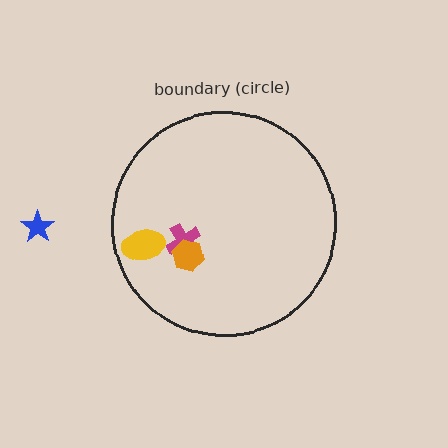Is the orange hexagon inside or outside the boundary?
Inside.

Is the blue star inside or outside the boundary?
Outside.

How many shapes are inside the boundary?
3 inside, 1 outside.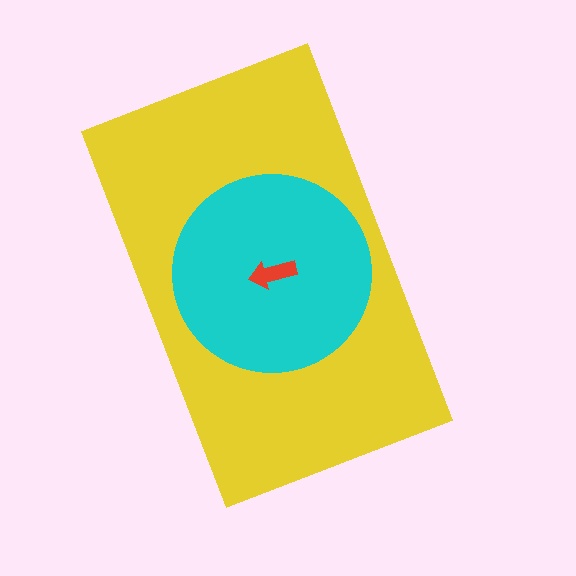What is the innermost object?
The red arrow.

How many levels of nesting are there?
3.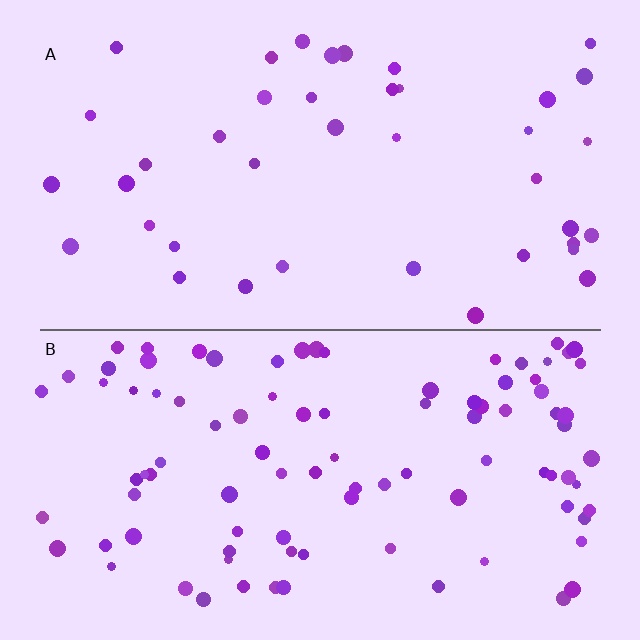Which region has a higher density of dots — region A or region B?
B (the bottom).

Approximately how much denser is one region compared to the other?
Approximately 2.4× — region B over region A.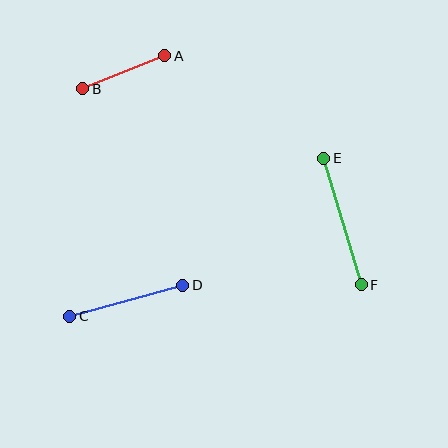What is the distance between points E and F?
The distance is approximately 132 pixels.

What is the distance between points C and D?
The distance is approximately 117 pixels.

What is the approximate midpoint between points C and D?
The midpoint is at approximately (126, 301) pixels.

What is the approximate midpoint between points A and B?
The midpoint is at approximately (124, 72) pixels.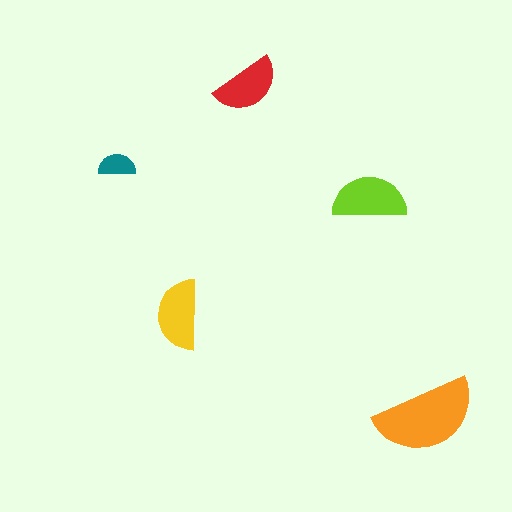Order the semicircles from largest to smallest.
the orange one, the lime one, the yellow one, the red one, the teal one.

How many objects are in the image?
There are 5 objects in the image.